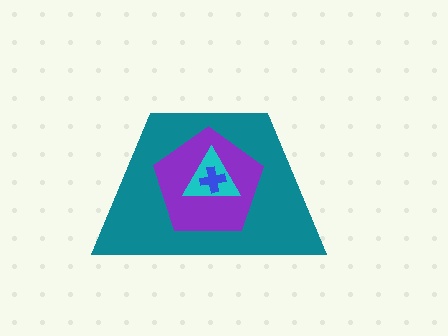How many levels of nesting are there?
4.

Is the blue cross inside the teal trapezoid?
Yes.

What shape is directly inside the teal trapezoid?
The purple pentagon.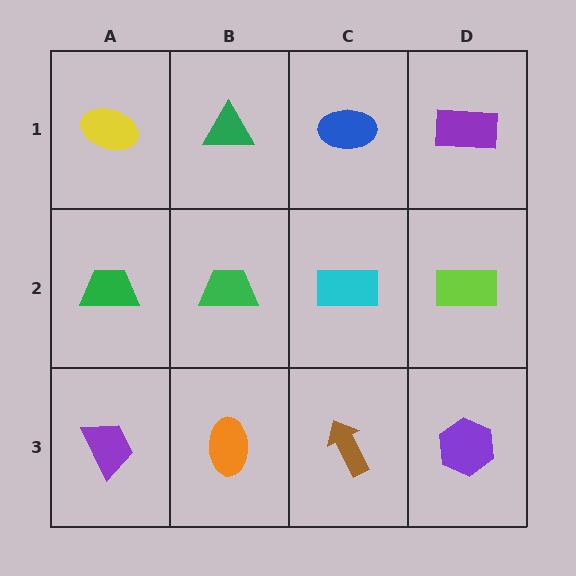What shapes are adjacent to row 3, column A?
A green trapezoid (row 2, column A), an orange ellipse (row 3, column B).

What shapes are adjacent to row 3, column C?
A cyan rectangle (row 2, column C), an orange ellipse (row 3, column B), a purple hexagon (row 3, column D).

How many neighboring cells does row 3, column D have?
2.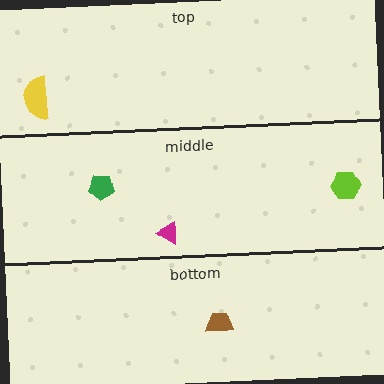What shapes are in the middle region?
The magenta triangle, the green pentagon, the lime hexagon.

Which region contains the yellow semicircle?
The top region.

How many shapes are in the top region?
1.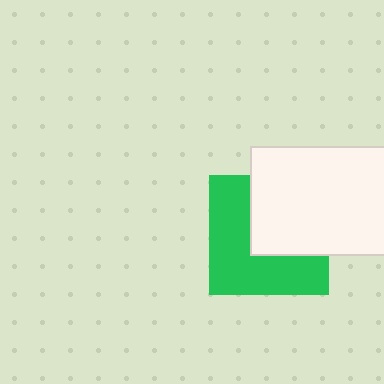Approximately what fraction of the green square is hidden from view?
Roughly 44% of the green square is hidden behind the white rectangle.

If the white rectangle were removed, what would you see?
You would see the complete green square.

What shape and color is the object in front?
The object in front is a white rectangle.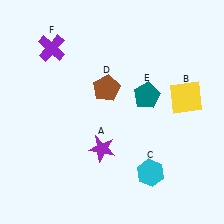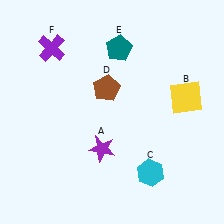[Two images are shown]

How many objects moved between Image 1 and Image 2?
1 object moved between the two images.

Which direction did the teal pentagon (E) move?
The teal pentagon (E) moved up.